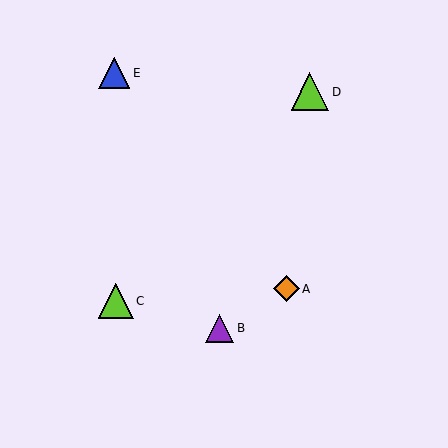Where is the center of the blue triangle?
The center of the blue triangle is at (114, 73).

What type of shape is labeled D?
Shape D is a lime triangle.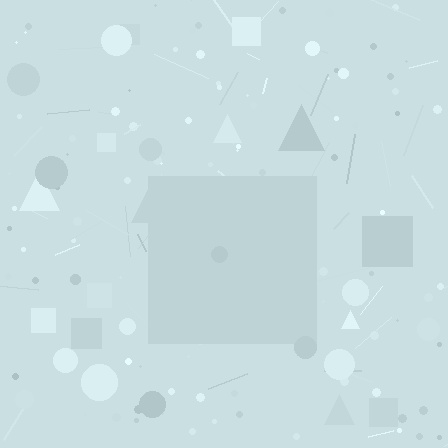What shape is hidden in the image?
A square is hidden in the image.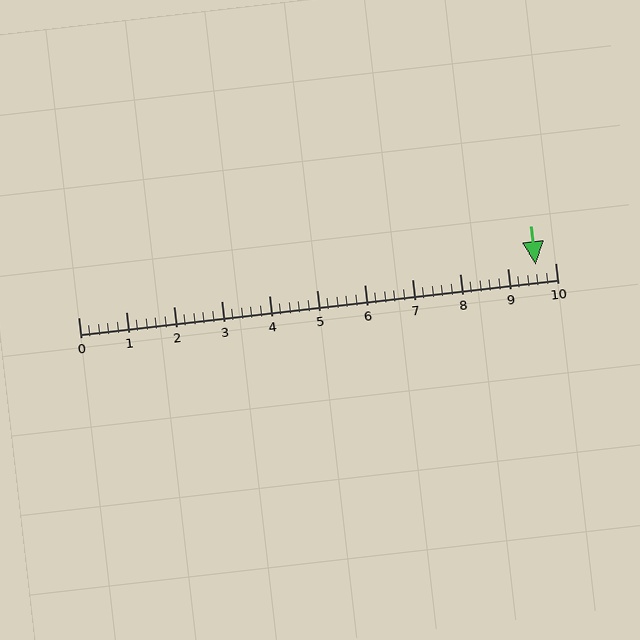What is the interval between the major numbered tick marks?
The major tick marks are spaced 1 units apart.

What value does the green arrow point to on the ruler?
The green arrow points to approximately 9.6.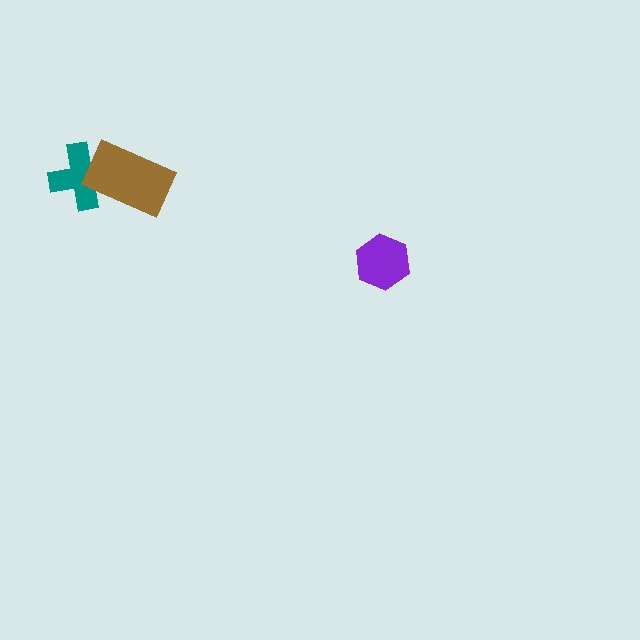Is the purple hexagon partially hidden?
No, no other shape covers it.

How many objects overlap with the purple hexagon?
0 objects overlap with the purple hexagon.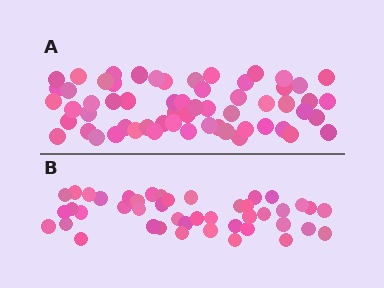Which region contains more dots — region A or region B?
Region A (the top region) has more dots.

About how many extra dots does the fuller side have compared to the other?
Region A has approximately 15 more dots than region B.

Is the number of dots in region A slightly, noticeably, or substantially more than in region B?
Region A has noticeably more, but not dramatically so. The ratio is roughly 1.4 to 1.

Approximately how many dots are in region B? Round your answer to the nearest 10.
About 40 dots. (The exact count is 44, which rounds to 40.)